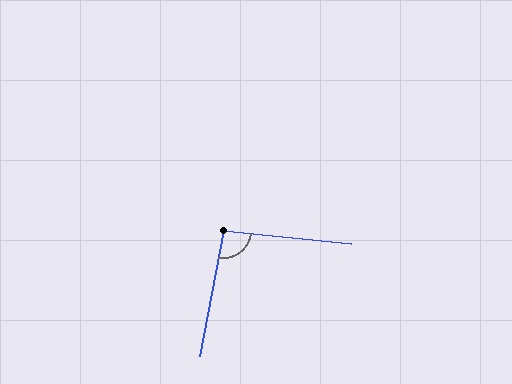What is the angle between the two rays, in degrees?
Approximately 95 degrees.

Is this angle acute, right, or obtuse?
It is obtuse.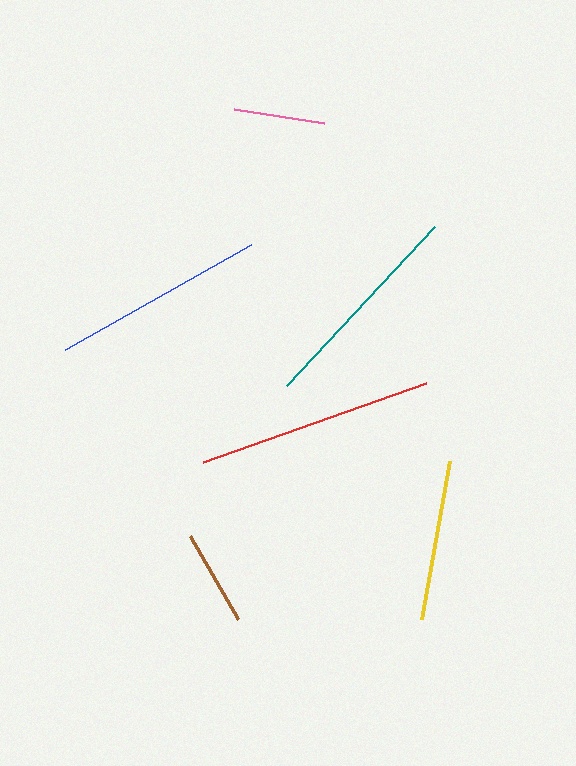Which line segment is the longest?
The red line is the longest at approximately 237 pixels.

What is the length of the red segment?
The red segment is approximately 237 pixels long.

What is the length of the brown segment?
The brown segment is approximately 95 pixels long.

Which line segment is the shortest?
The pink line is the shortest at approximately 92 pixels.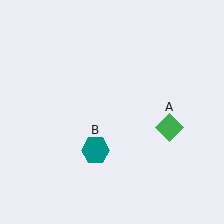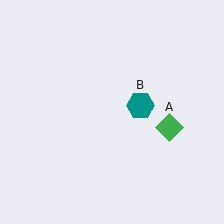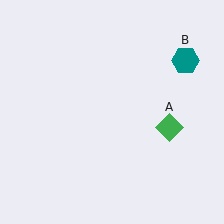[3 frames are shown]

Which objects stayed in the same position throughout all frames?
Green diamond (object A) remained stationary.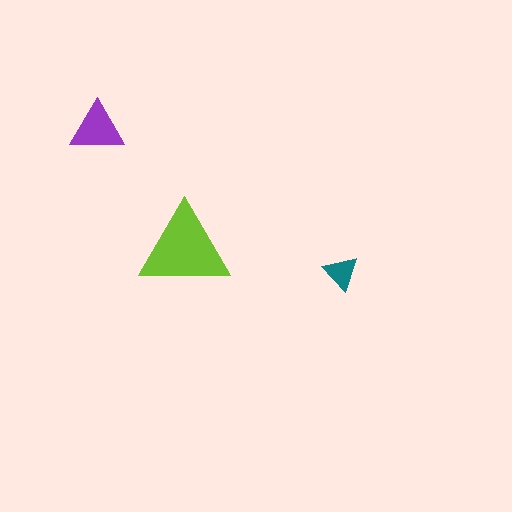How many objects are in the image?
There are 3 objects in the image.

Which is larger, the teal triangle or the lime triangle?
The lime one.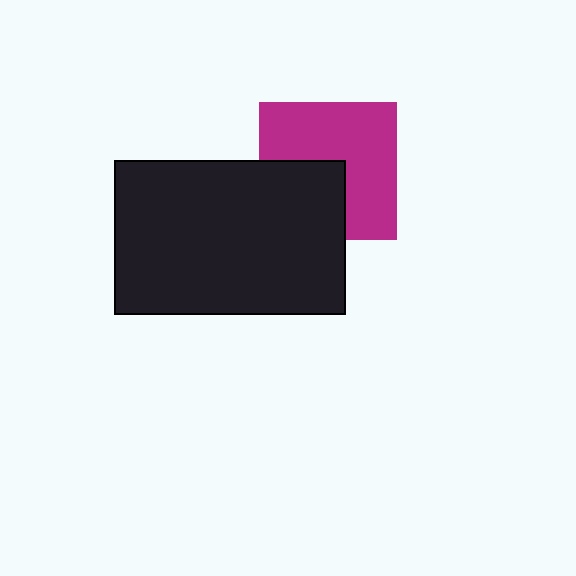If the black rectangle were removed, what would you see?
You would see the complete magenta square.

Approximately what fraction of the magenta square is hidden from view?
Roughly 36% of the magenta square is hidden behind the black rectangle.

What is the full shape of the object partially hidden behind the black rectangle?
The partially hidden object is a magenta square.